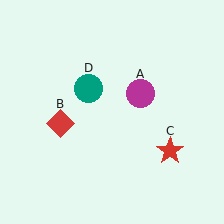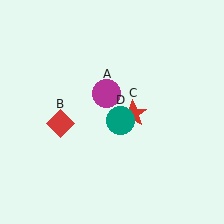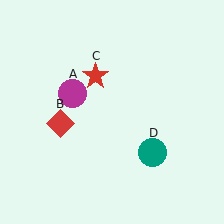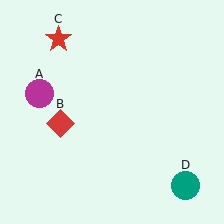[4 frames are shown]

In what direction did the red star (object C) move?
The red star (object C) moved up and to the left.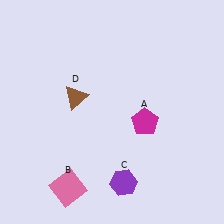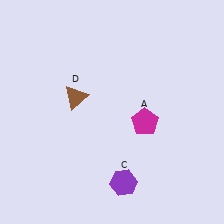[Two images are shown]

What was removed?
The pink square (B) was removed in Image 2.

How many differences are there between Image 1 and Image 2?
There is 1 difference between the two images.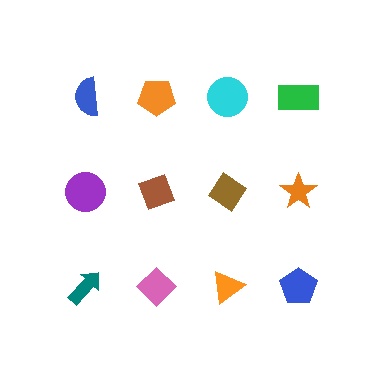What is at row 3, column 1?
A teal arrow.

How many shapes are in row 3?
4 shapes.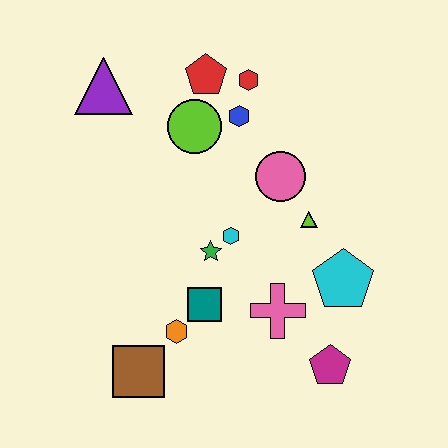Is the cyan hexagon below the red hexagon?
Yes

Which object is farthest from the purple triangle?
The magenta pentagon is farthest from the purple triangle.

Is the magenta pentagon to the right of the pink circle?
Yes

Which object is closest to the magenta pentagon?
The pink cross is closest to the magenta pentagon.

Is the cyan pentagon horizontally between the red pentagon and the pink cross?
No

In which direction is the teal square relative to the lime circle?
The teal square is below the lime circle.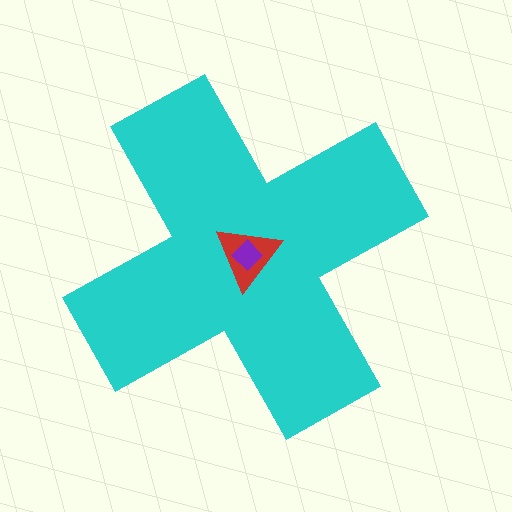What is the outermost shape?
The cyan cross.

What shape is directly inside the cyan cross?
The red triangle.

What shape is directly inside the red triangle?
The purple diamond.